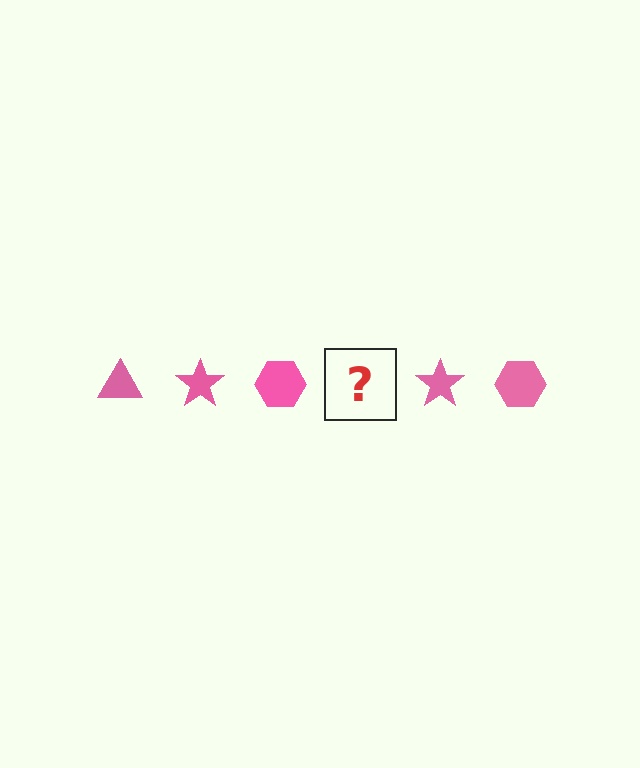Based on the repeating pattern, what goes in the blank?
The blank should be a pink triangle.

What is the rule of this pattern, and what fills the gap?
The rule is that the pattern cycles through triangle, star, hexagon shapes in pink. The gap should be filled with a pink triangle.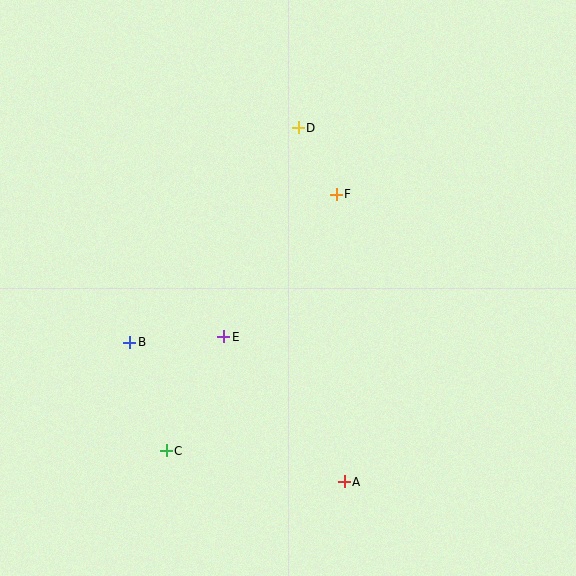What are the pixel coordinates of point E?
Point E is at (224, 337).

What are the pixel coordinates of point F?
Point F is at (336, 194).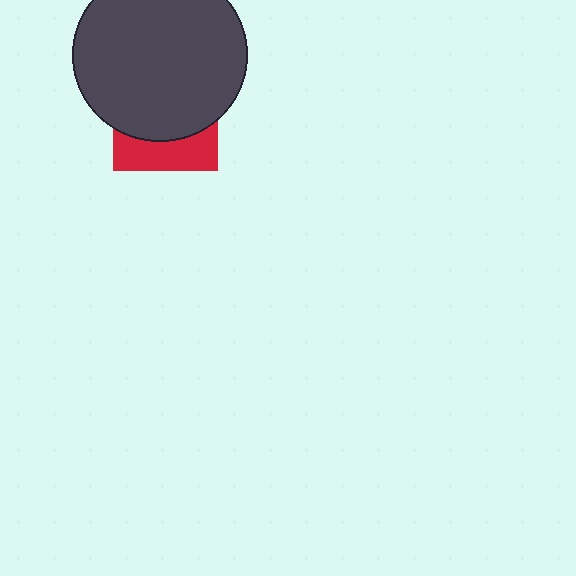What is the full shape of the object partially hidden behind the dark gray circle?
The partially hidden object is a red square.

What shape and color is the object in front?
The object in front is a dark gray circle.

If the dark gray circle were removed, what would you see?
You would see the complete red square.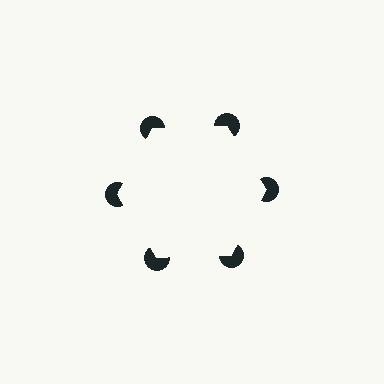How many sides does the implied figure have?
6 sides.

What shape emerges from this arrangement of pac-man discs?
An illusory hexagon — its edges are inferred from the aligned wedge cuts in the pac-man discs, not physically drawn.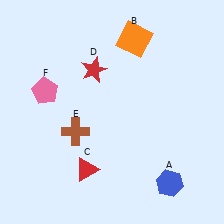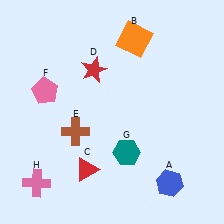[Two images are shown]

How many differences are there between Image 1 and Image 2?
There are 2 differences between the two images.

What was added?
A teal hexagon (G), a pink cross (H) were added in Image 2.